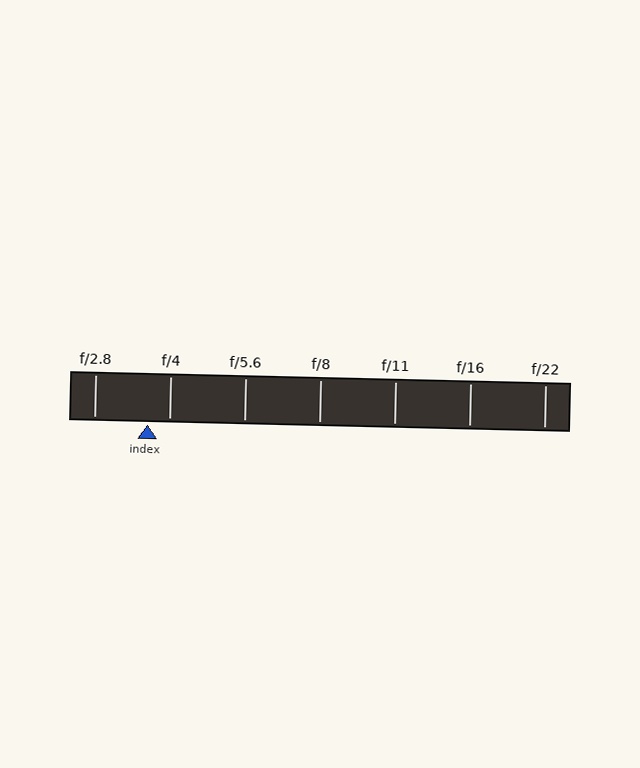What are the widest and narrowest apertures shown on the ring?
The widest aperture shown is f/2.8 and the narrowest is f/22.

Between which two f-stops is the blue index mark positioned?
The index mark is between f/2.8 and f/4.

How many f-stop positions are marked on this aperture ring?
There are 7 f-stop positions marked.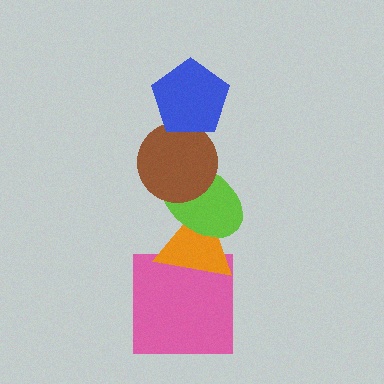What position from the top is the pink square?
The pink square is 5th from the top.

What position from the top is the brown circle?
The brown circle is 2nd from the top.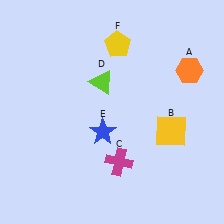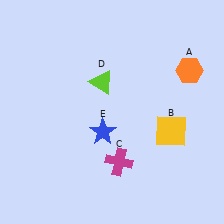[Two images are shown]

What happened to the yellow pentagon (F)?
The yellow pentagon (F) was removed in Image 2. It was in the top-right area of Image 1.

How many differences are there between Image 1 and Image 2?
There is 1 difference between the two images.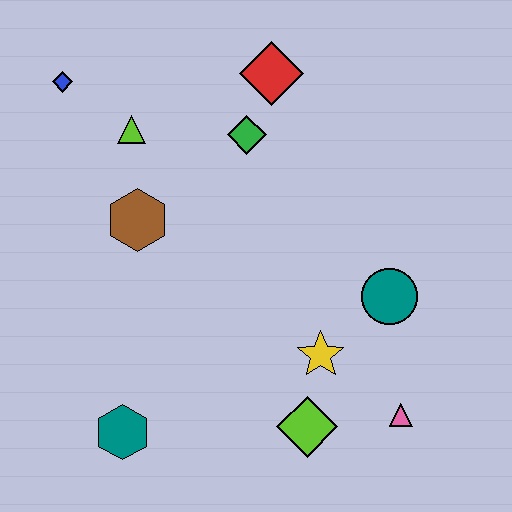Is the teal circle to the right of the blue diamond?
Yes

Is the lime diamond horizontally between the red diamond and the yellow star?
Yes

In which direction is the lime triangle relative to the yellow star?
The lime triangle is above the yellow star.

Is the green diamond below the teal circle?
No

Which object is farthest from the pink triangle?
The blue diamond is farthest from the pink triangle.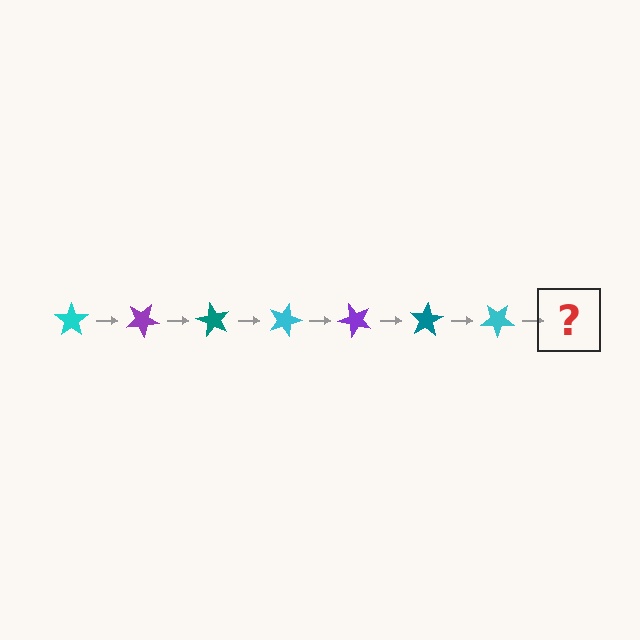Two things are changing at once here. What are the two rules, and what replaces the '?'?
The two rules are that it rotates 30 degrees each step and the color cycles through cyan, purple, and teal. The '?' should be a purple star, rotated 210 degrees from the start.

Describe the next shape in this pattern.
It should be a purple star, rotated 210 degrees from the start.